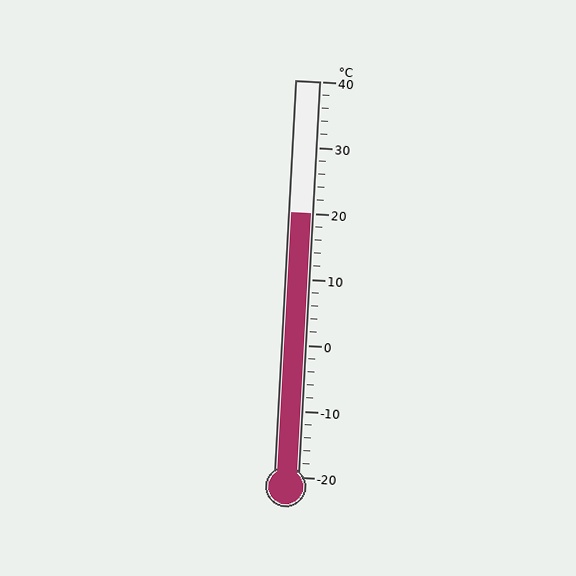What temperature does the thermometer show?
The thermometer shows approximately 20°C.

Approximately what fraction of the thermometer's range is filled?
The thermometer is filled to approximately 65% of its range.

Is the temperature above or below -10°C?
The temperature is above -10°C.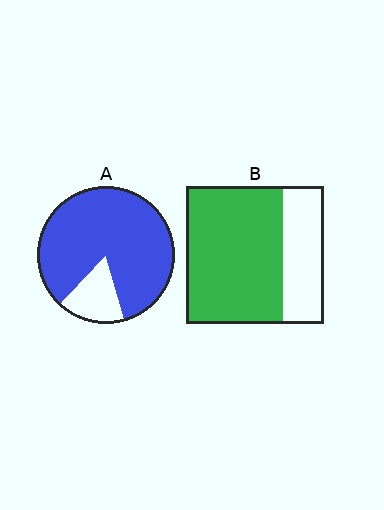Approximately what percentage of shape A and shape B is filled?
A is approximately 85% and B is approximately 70%.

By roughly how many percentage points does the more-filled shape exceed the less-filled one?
By roughly 15 percentage points (A over B).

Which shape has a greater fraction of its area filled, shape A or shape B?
Shape A.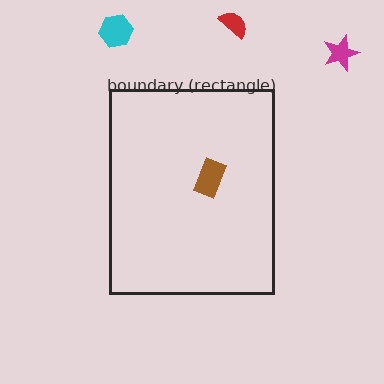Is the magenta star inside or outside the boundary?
Outside.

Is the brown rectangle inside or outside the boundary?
Inside.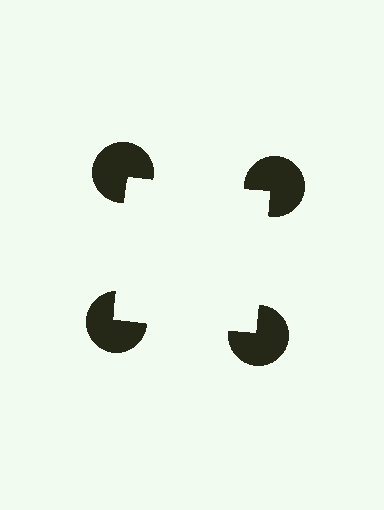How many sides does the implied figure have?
4 sides.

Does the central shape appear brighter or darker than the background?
It typically appears slightly brighter than the background, even though no actual brightness change is drawn.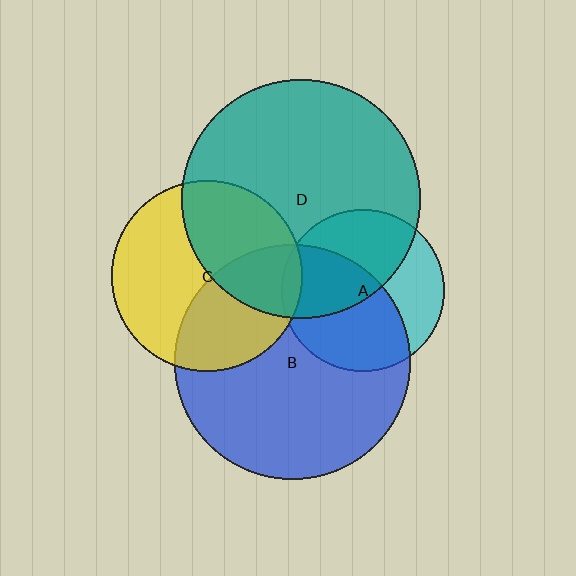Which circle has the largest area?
Circle D (teal).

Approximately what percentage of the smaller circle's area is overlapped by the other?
Approximately 5%.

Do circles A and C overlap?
Yes.